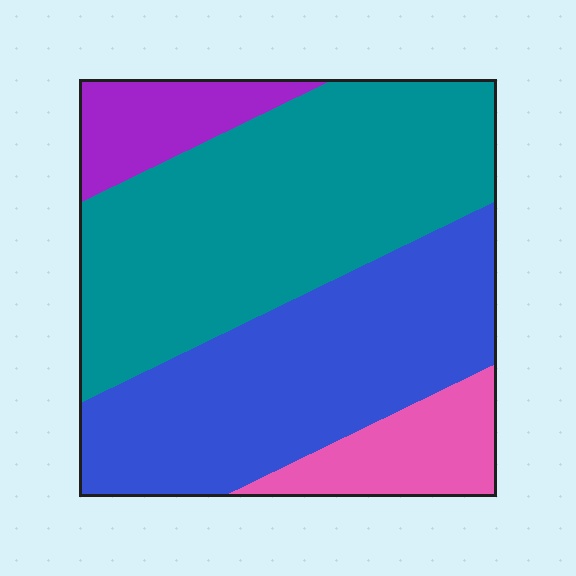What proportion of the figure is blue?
Blue covers roughly 35% of the figure.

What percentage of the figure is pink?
Pink takes up less than a quarter of the figure.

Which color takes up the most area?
Teal, at roughly 45%.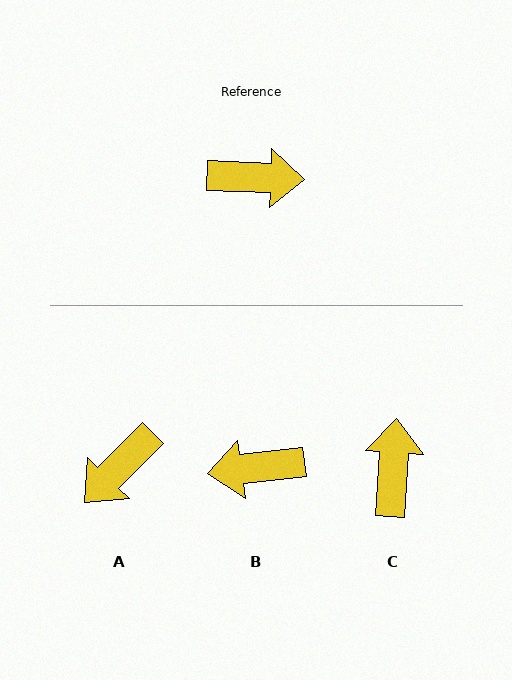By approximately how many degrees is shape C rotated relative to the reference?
Approximately 89 degrees counter-clockwise.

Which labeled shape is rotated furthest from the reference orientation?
B, about 171 degrees away.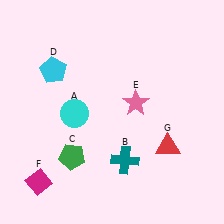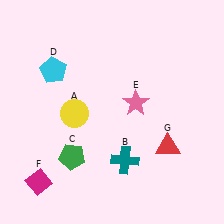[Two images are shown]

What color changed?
The circle (A) changed from cyan in Image 1 to yellow in Image 2.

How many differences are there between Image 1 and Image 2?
There is 1 difference between the two images.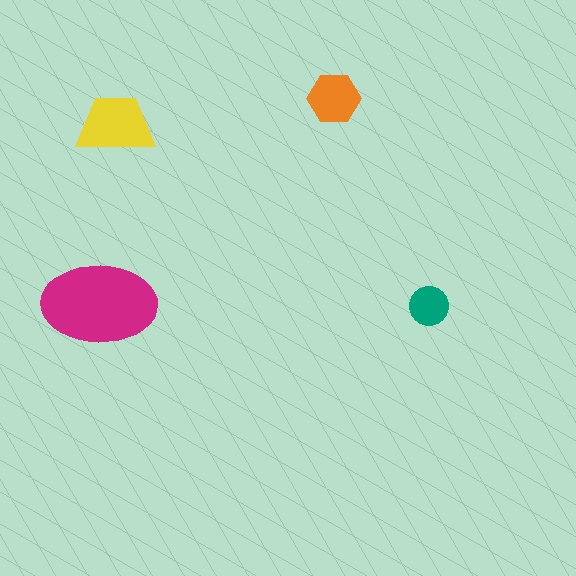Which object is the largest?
The magenta ellipse.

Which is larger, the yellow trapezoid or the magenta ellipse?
The magenta ellipse.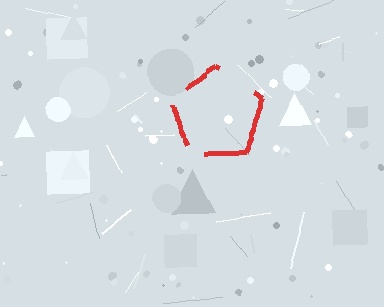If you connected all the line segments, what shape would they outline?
They would outline a pentagon.